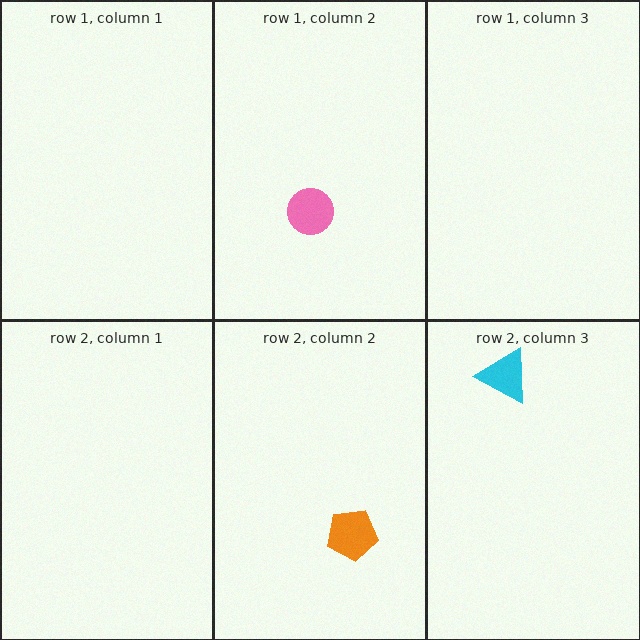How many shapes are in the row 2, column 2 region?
1.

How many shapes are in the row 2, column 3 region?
1.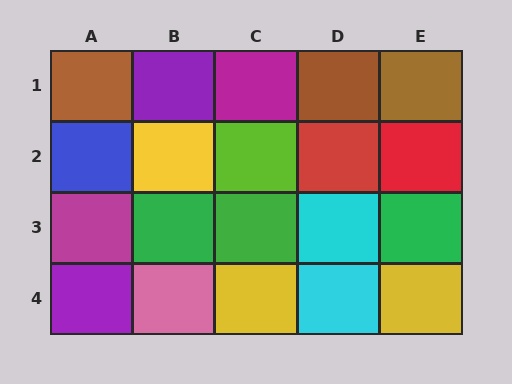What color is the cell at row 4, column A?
Purple.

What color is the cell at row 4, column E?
Yellow.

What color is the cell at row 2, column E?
Red.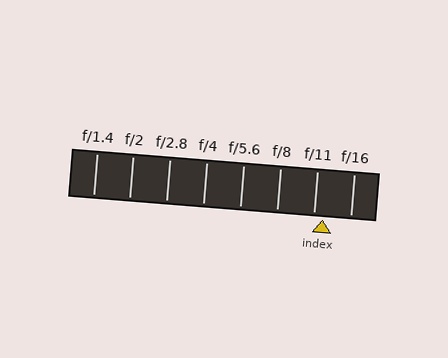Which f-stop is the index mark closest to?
The index mark is closest to f/11.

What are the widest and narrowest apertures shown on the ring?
The widest aperture shown is f/1.4 and the narrowest is f/16.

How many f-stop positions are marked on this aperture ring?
There are 8 f-stop positions marked.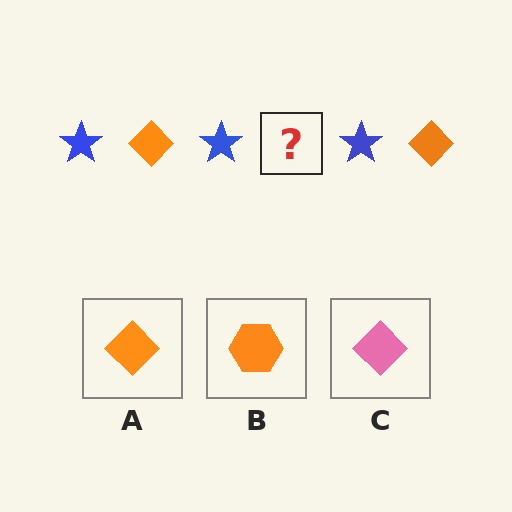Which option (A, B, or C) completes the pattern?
A.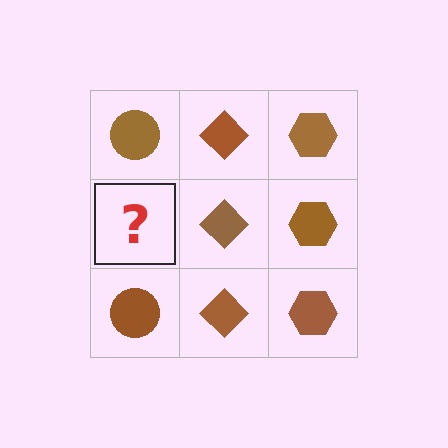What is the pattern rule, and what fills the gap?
The rule is that each column has a consistent shape. The gap should be filled with a brown circle.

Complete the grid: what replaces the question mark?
The question mark should be replaced with a brown circle.